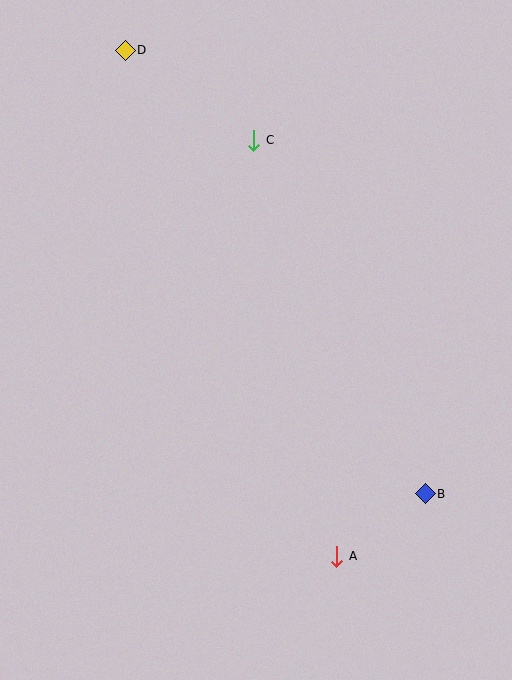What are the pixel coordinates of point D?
Point D is at (125, 50).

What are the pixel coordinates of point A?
Point A is at (337, 556).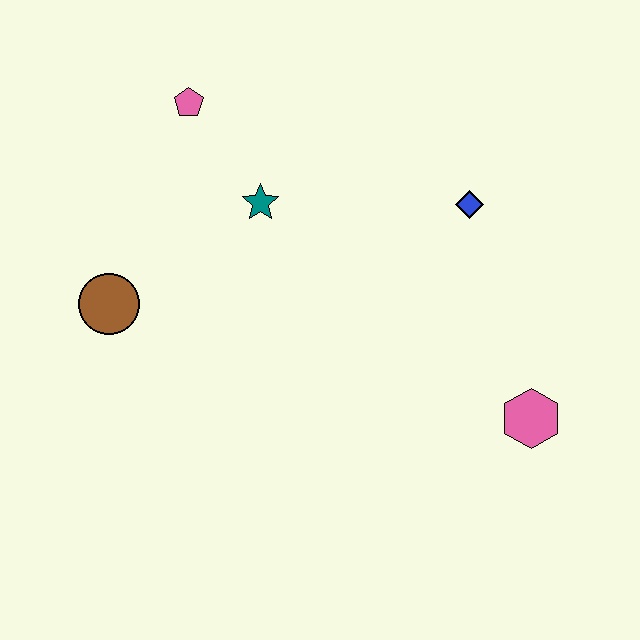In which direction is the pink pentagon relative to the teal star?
The pink pentagon is above the teal star.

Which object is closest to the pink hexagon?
The blue diamond is closest to the pink hexagon.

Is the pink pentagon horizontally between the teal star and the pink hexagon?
No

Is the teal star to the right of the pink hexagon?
No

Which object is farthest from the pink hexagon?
The pink pentagon is farthest from the pink hexagon.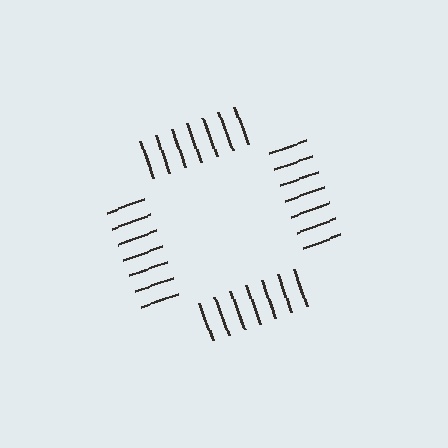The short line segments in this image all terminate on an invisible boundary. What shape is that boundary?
An illusory square — the line segments terminate on its edges but no continuous stroke is drawn.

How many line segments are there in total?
28 — 7 along each of the 4 edges.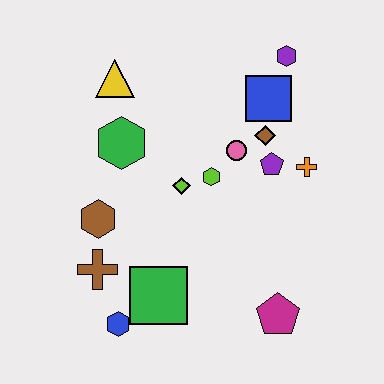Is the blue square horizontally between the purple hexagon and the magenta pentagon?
No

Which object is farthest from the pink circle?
The blue hexagon is farthest from the pink circle.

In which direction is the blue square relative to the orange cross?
The blue square is above the orange cross.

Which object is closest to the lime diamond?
The lime hexagon is closest to the lime diamond.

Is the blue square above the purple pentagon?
Yes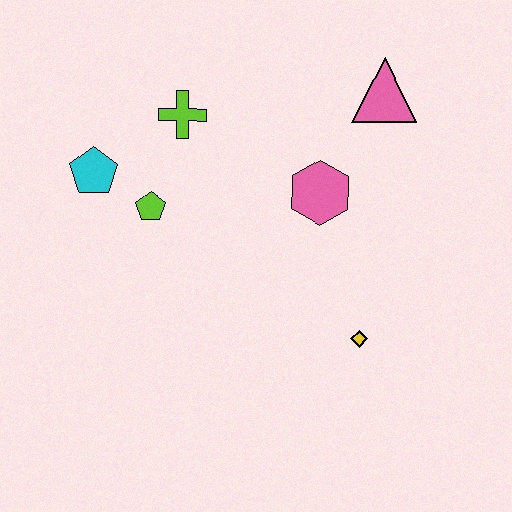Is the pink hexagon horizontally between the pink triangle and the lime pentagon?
Yes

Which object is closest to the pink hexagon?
The pink triangle is closest to the pink hexagon.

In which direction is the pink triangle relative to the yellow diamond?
The pink triangle is above the yellow diamond.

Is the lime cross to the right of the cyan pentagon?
Yes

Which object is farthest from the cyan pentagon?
The yellow diamond is farthest from the cyan pentagon.